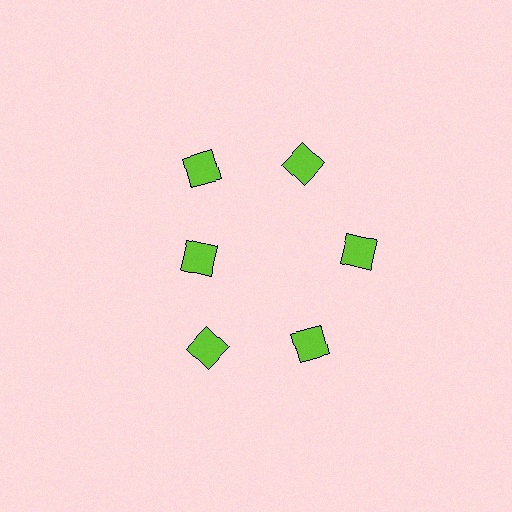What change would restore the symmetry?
The symmetry would be restored by moving it outward, back onto the ring so that all 6 diamonds sit at equal angles and equal distance from the center.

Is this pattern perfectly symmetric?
No. The 6 lime diamonds are arranged in a ring, but one element near the 9 o'clock position is pulled inward toward the center, breaking the 6-fold rotational symmetry.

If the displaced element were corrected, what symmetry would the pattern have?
It would have 6-fold rotational symmetry — the pattern would map onto itself every 60 degrees.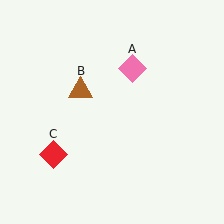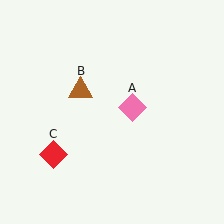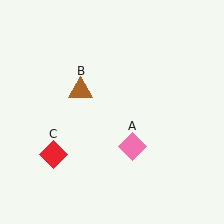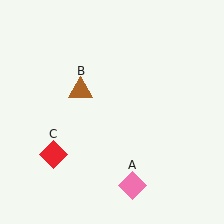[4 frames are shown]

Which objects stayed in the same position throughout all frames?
Brown triangle (object B) and red diamond (object C) remained stationary.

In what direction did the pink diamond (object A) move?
The pink diamond (object A) moved down.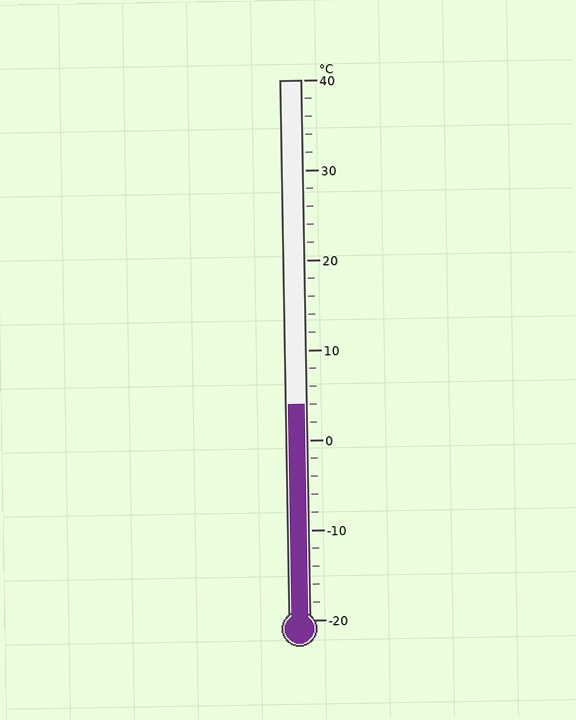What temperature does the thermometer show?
The thermometer shows approximately 4°C.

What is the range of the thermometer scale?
The thermometer scale ranges from -20°C to 40°C.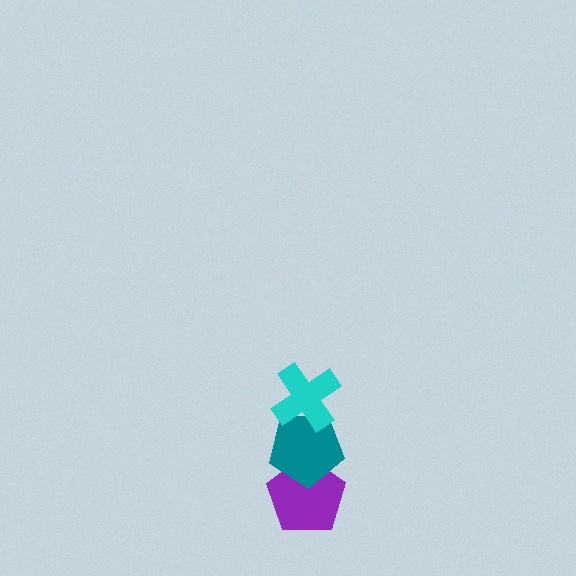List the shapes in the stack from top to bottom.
From top to bottom: the cyan cross, the teal pentagon, the purple pentagon.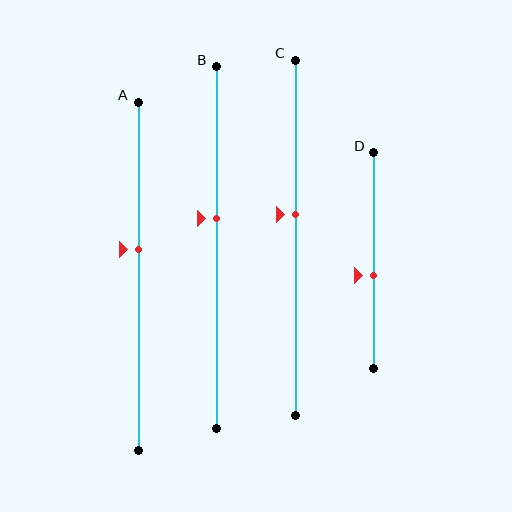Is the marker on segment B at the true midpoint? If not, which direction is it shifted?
No, the marker on segment B is shifted upward by about 8% of the segment length.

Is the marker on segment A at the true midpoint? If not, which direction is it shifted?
No, the marker on segment A is shifted upward by about 8% of the segment length.